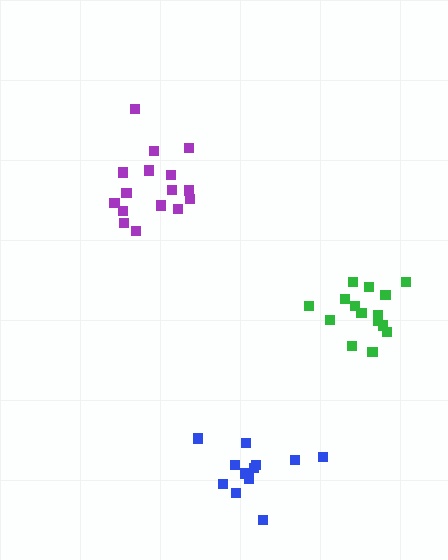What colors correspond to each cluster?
The clusters are colored: blue, purple, green.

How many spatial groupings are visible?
There are 3 spatial groupings.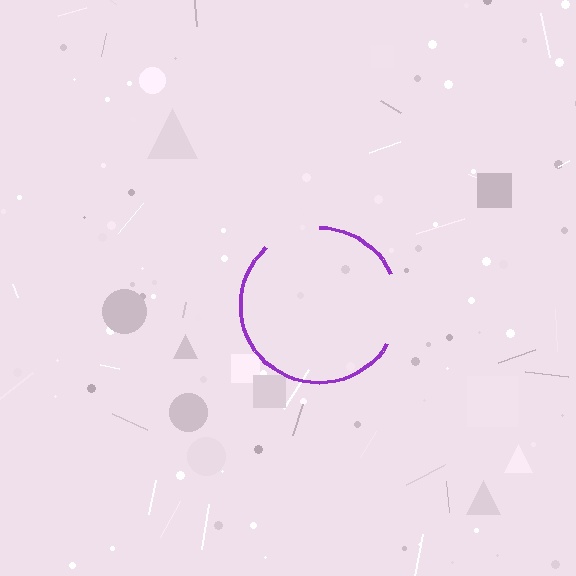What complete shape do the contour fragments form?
The contour fragments form a circle.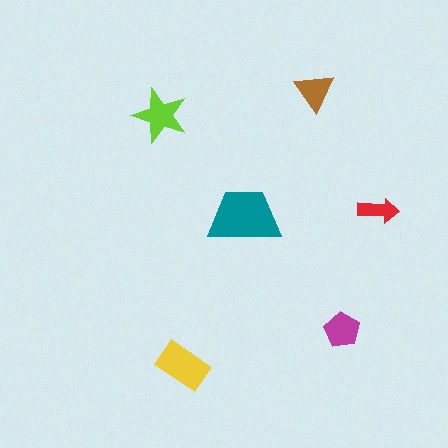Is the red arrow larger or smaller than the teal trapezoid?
Smaller.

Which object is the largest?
The teal trapezoid.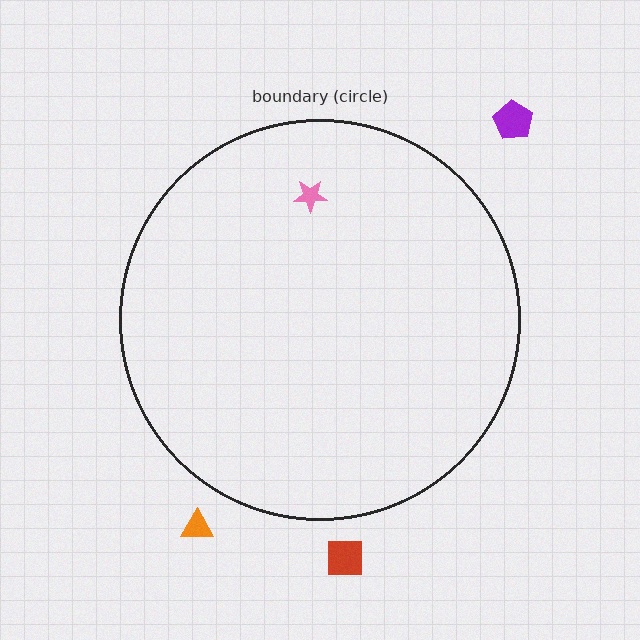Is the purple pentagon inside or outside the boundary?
Outside.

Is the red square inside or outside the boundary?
Outside.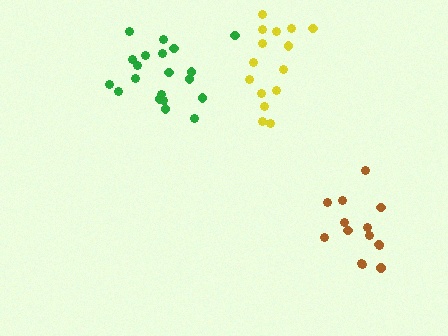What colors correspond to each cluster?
The clusters are colored: green, yellow, brown.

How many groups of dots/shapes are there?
There are 3 groups.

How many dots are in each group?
Group 1: 20 dots, Group 2: 15 dots, Group 3: 14 dots (49 total).